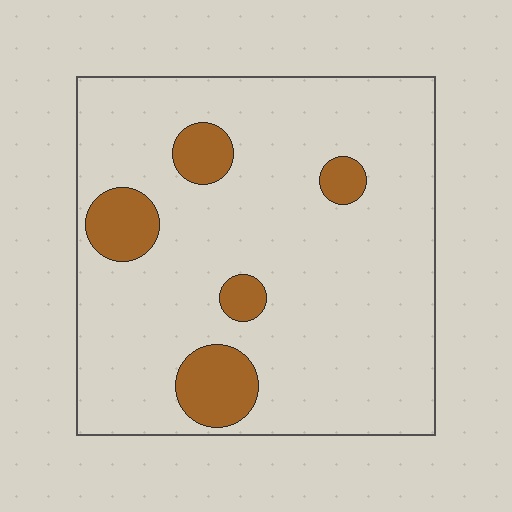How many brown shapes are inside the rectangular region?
5.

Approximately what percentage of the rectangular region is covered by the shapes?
Approximately 15%.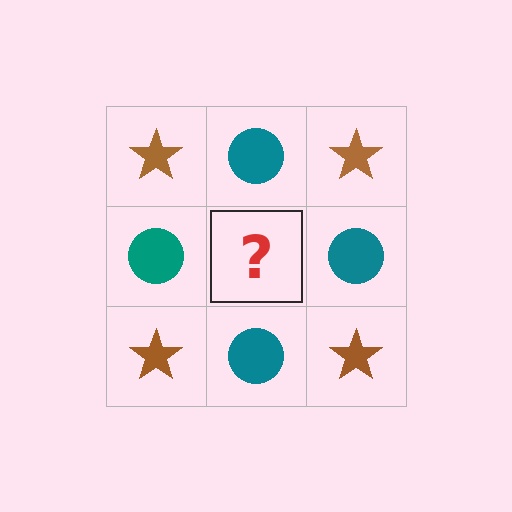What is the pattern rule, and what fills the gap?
The rule is that it alternates brown star and teal circle in a checkerboard pattern. The gap should be filled with a brown star.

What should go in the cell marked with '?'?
The missing cell should contain a brown star.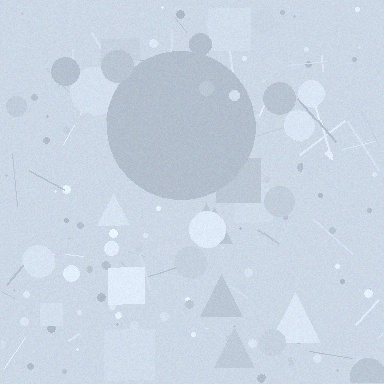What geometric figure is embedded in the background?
A circle is embedded in the background.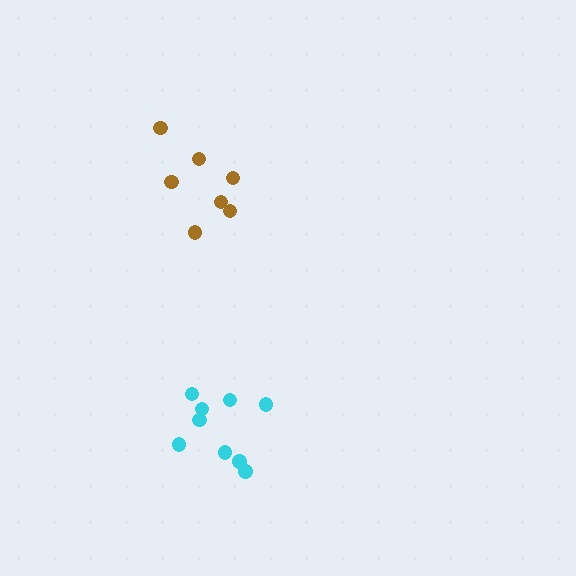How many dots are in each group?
Group 1: 9 dots, Group 2: 7 dots (16 total).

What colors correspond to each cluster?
The clusters are colored: cyan, brown.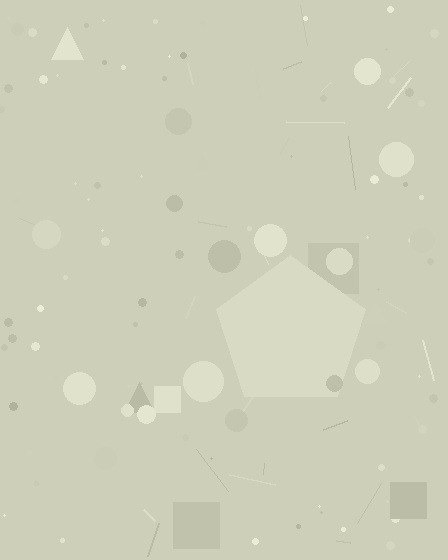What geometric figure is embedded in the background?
A pentagon is embedded in the background.